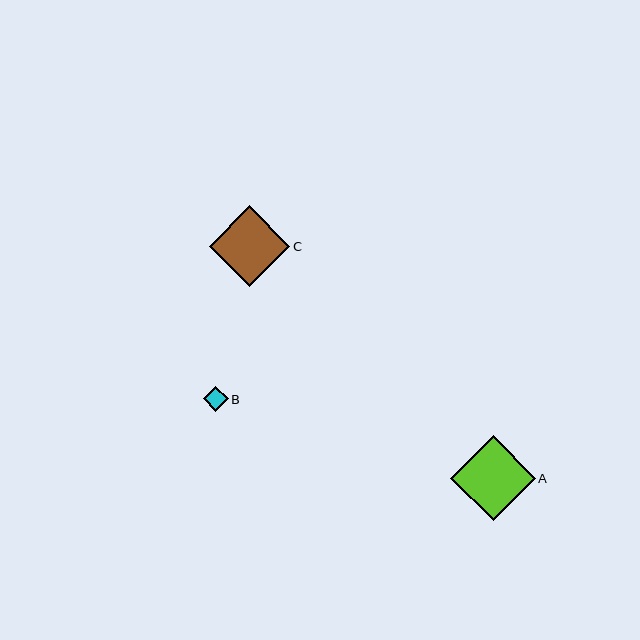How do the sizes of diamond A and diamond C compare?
Diamond A and diamond C are approximately the same size.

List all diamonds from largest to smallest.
From largest to smallest: A, C, B.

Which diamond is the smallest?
Diamond B is the smallest with a size of approximately 25 pixels.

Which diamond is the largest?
Diamond A is the largest with a size of approximately 85 pixels.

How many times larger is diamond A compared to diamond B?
Diamond A is approximately 3.4 times the size of diamond B.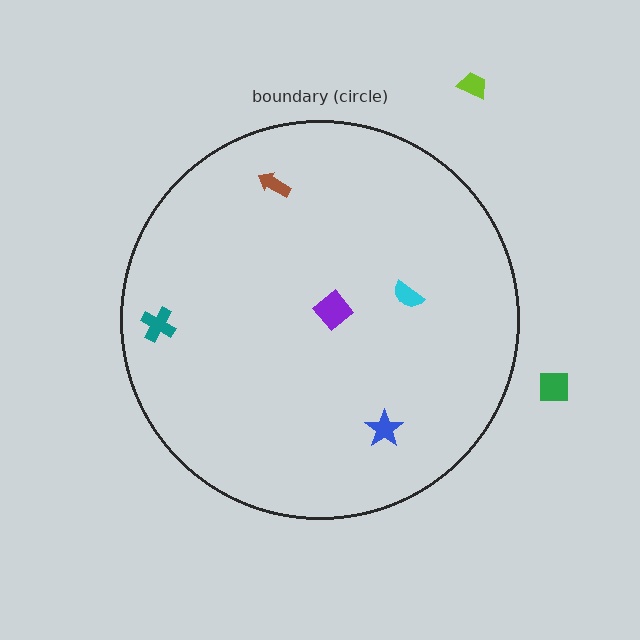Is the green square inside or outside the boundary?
Outside.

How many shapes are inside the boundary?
5 inside, 2 outside.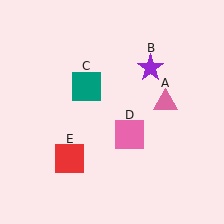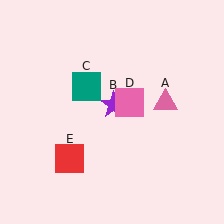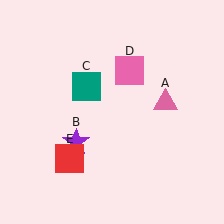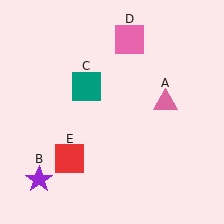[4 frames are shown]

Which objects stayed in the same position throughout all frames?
Pink triangle (object A) and teal square (object C) and red square (object E) remained stationary.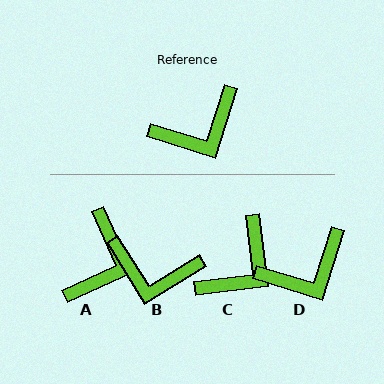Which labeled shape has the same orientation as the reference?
D.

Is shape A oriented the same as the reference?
No, it is off by about 42 degrees.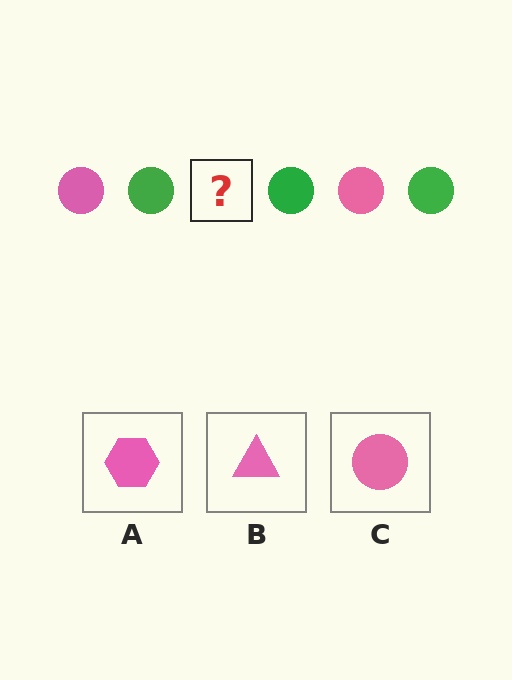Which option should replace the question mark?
Option C.